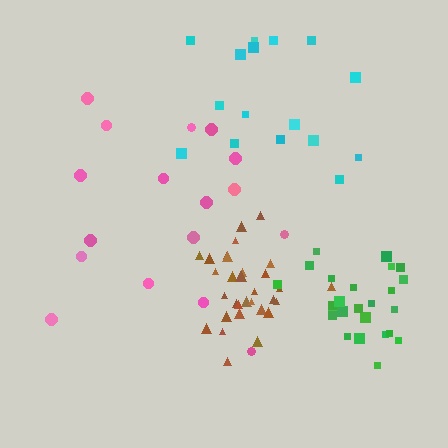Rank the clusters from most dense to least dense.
green, brown, cyan, pink.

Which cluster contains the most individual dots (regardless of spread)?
Brown (32).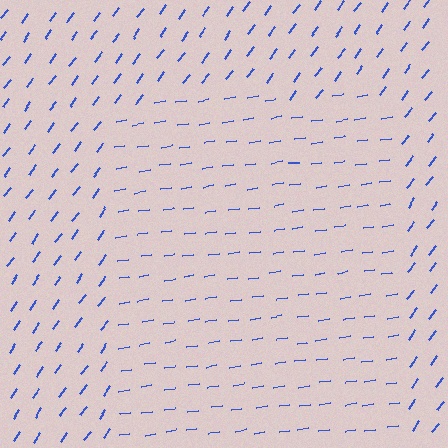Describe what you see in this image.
The image is filled with small blue line segments. A rectangle region in the image has lines oriented differently from the surrounding lines, creating a visible texture boundary.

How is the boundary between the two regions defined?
The boundary is defined purely by a change in line orientation (approximately 45 degrees difference). All lines are the same color and thickness.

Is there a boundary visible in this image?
Yes, there is a texture boundary formed by a change in line orientation.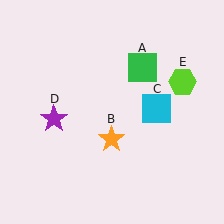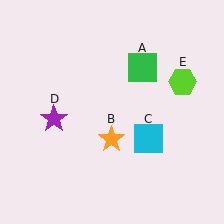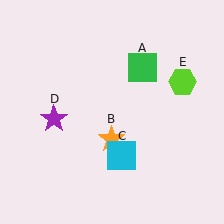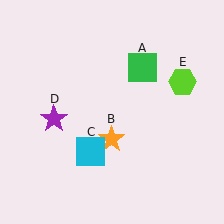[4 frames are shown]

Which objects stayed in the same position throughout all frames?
Green square (object A) and orange star (object B) and purple star (object D) and lime hexagon (object E) remained stationary.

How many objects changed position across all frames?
1 object changed position: cyan square (object C).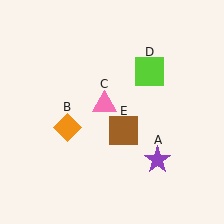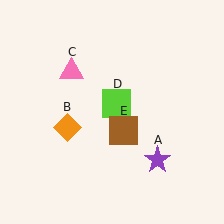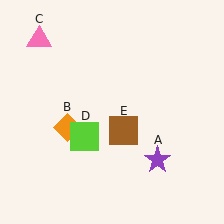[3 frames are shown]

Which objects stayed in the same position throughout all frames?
Purple star (object A) and orange diamond (object B) and brown square (object E) remained stationary.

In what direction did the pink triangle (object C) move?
The pink triangle (object C) moved up and to the left.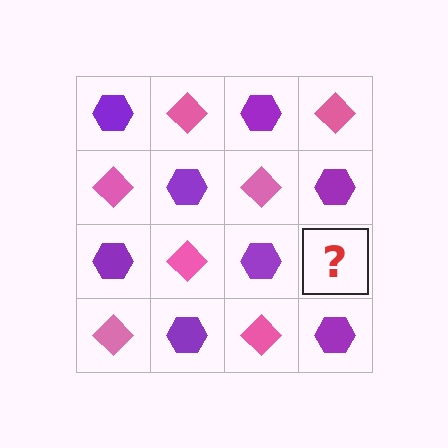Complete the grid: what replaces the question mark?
The question mark should be replaced with a pink diamond.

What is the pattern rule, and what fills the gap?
The rule is that it alternates purple hexagon and pink diamond in a checkerboard pattern. The gap should be filled with a pink diamond.